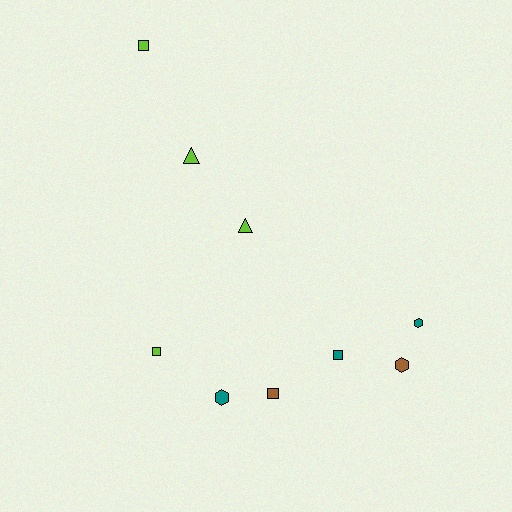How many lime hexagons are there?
There are no lime hexagons.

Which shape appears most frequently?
Square, with 4 objects.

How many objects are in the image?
There are 9 objects.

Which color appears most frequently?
Lime, with 4 objects.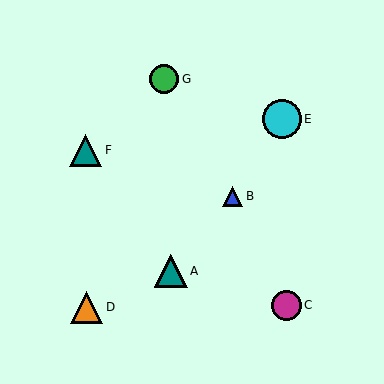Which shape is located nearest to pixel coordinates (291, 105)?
The cyan circle (labeled E) at (282, 119) is nearest to that location.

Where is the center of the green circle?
The center of the green circle is at (164, 79).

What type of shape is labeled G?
Shape G is a green circle.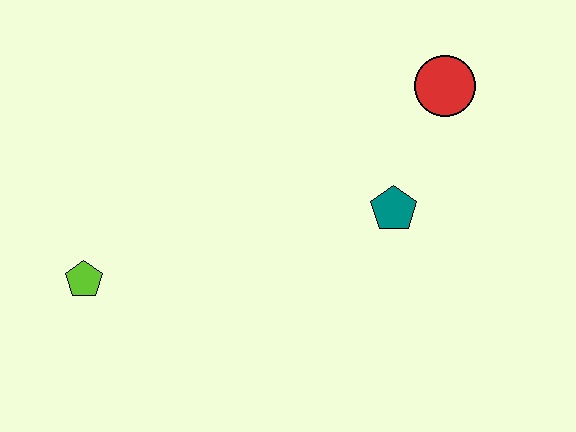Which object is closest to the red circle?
The teal pentagon is closest to the red circle.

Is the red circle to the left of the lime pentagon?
No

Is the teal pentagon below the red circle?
Yes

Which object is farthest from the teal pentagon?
The lime pentagon is farthest from the teal pentagon.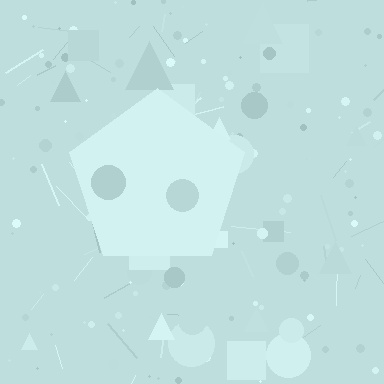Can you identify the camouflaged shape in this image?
The camouflaged shape is a pentagon.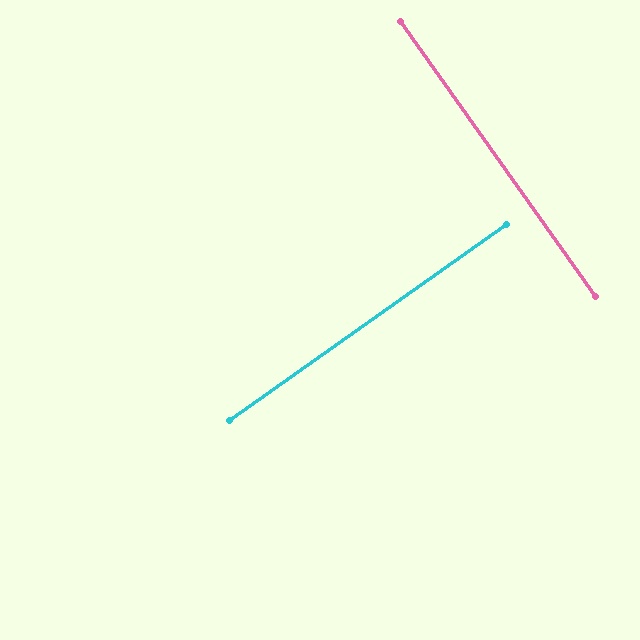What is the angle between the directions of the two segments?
Approximately 90 degrees.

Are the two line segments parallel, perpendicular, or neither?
Perpendicular — they meet at approximately 90°.